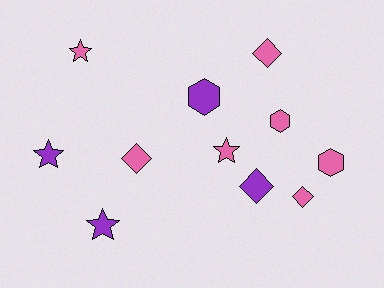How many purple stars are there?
There are 2 purple stars.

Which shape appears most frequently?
Diamond, with 4 objects.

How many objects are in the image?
There are 11 objects.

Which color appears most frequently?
Pink, with 7 objects.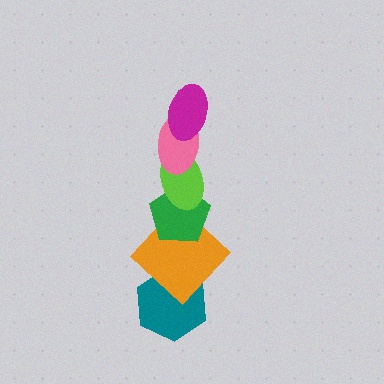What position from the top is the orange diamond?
The orange diamond is 5th from the top.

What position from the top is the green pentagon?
The green pentagon is 4th from the top.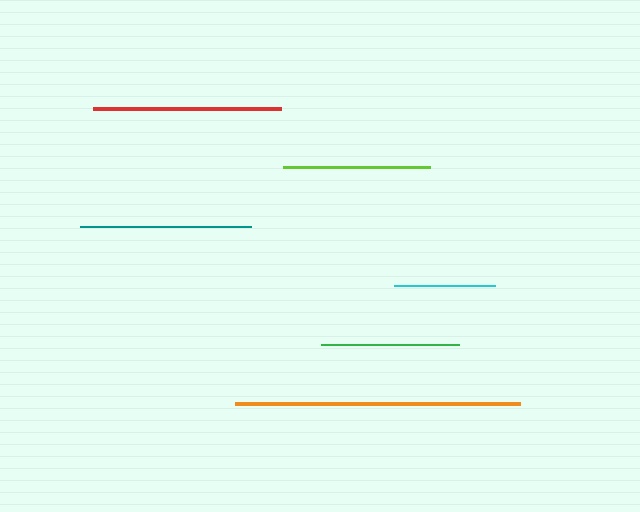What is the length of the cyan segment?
The cyan segment is approximately 101 pixels long.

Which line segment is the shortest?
The cyan line is the shortest at approximately 101 pixels.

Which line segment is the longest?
The orange line is the longest at approximately 285 pixels.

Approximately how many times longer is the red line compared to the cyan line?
The red line is approximately 1.9 times the length of the cyan line.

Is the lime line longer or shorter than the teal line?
The teal line is longer than the lime line.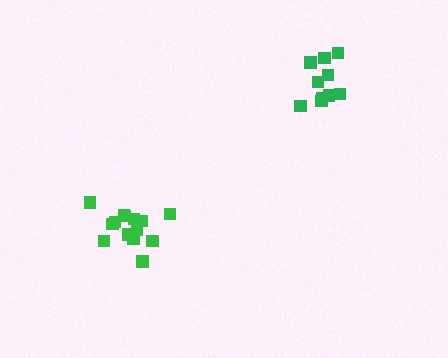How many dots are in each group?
Group 1: 10 dots, Group 2: 14 dots (24 total).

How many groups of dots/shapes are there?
There are 2 groups.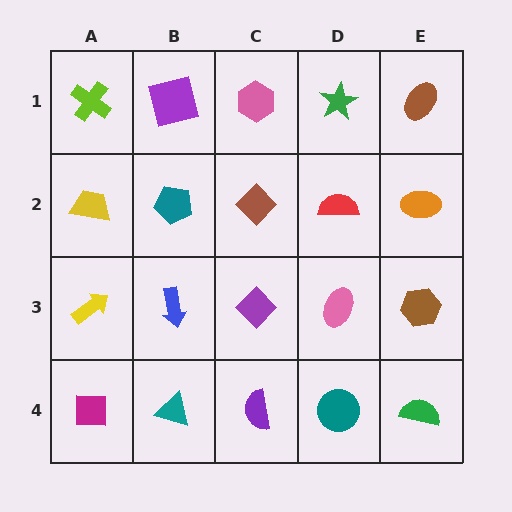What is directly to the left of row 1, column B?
A lime cross.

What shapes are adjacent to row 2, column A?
A lime cross (row 1, column A), a yellow arrow (row 3, column A), a teal pentagon (row 2, column B).